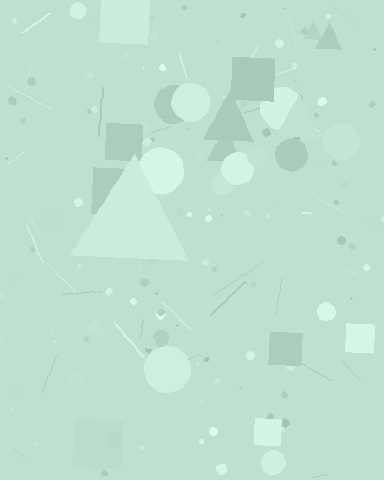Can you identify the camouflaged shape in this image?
The camouflaged shape is a triangle.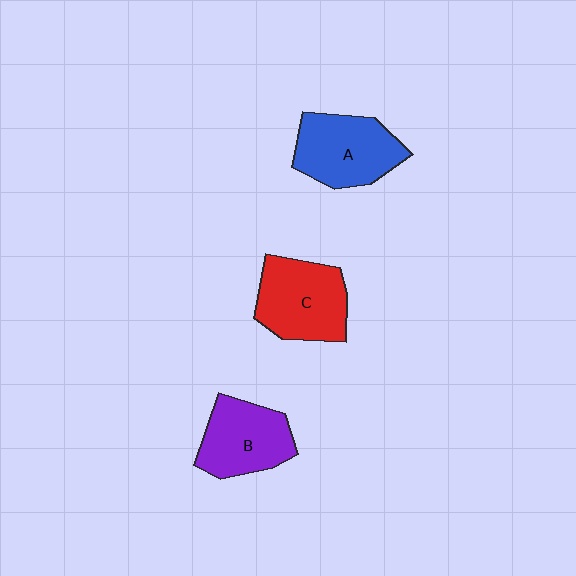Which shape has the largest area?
Shape C (red).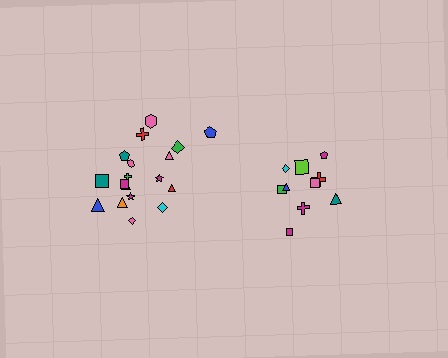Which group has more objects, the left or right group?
The left group.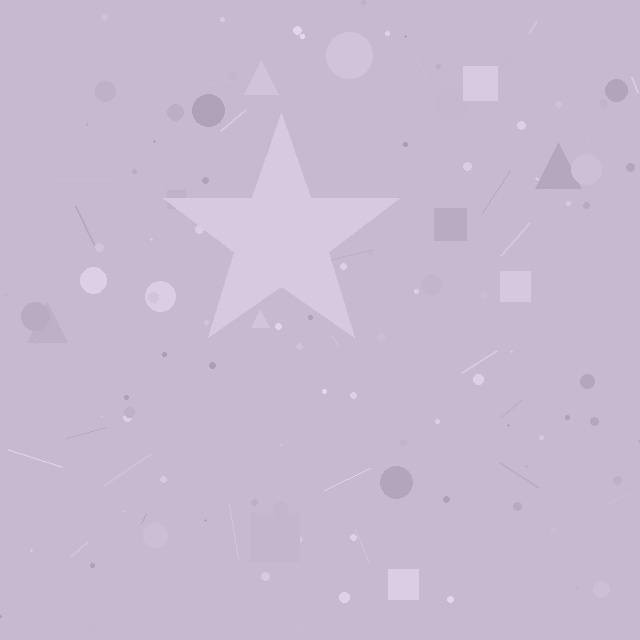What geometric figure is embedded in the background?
A star is embedded in the background.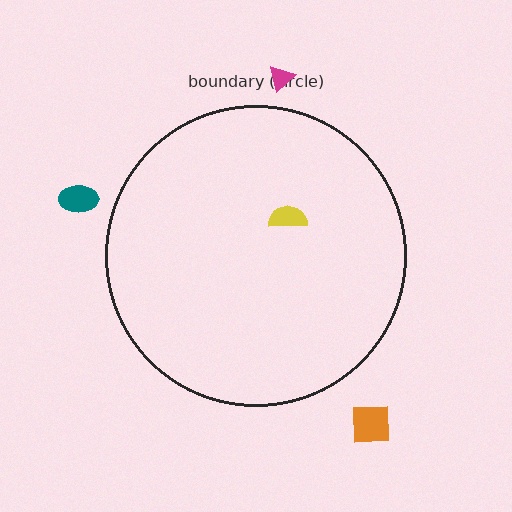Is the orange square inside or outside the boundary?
Outside.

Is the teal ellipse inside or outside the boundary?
Outside.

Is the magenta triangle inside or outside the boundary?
Outside.